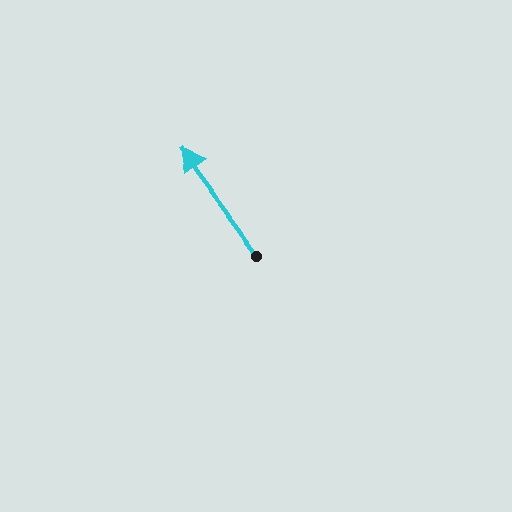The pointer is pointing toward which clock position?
Roughly 11 o'clock.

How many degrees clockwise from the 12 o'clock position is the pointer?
Approximately 324 degrees.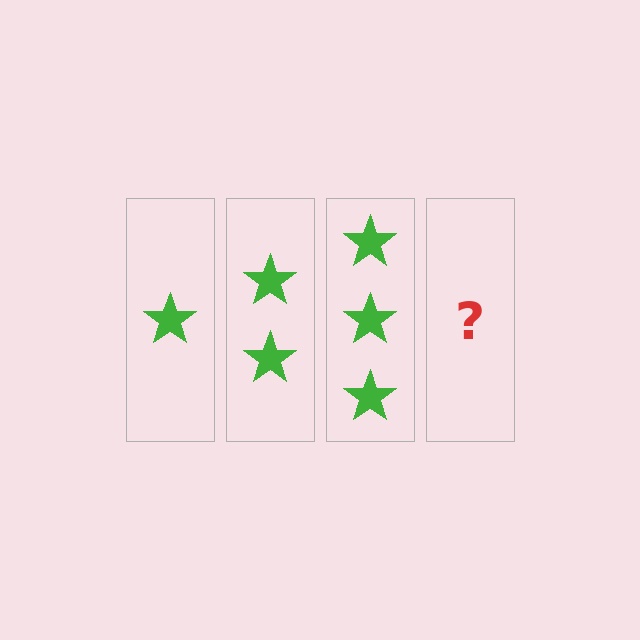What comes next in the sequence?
The next element should be 4 stars.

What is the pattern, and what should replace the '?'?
The pattern is that each step adds one more star. The '?' should be 4 stars.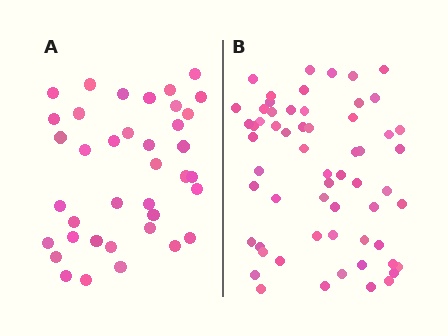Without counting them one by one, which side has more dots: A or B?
Region B (the right region) has more dots.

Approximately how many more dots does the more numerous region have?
Region B has approximately 20 more dots than region A.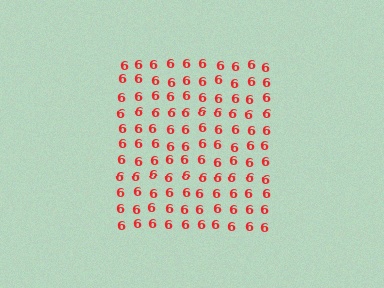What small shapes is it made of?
It is made of small digit 6's.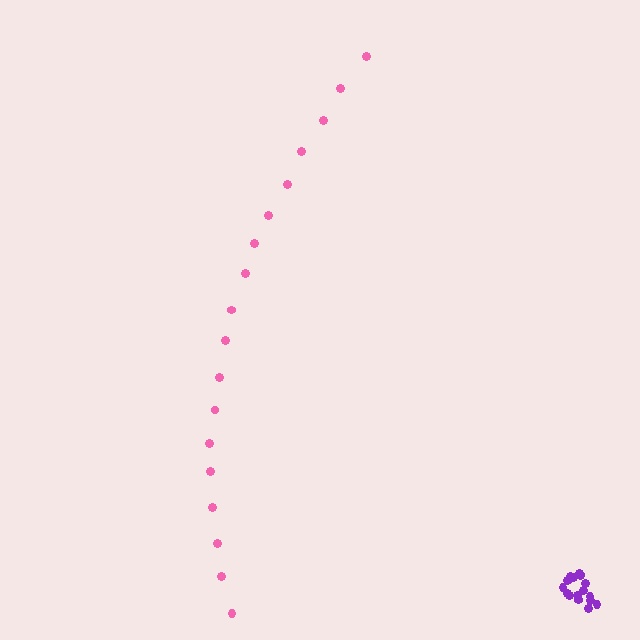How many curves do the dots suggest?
There are 2 distinct paths.